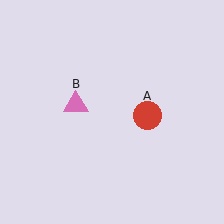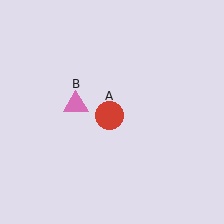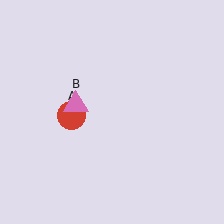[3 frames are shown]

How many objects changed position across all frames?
1 object changed position: red circle (object A).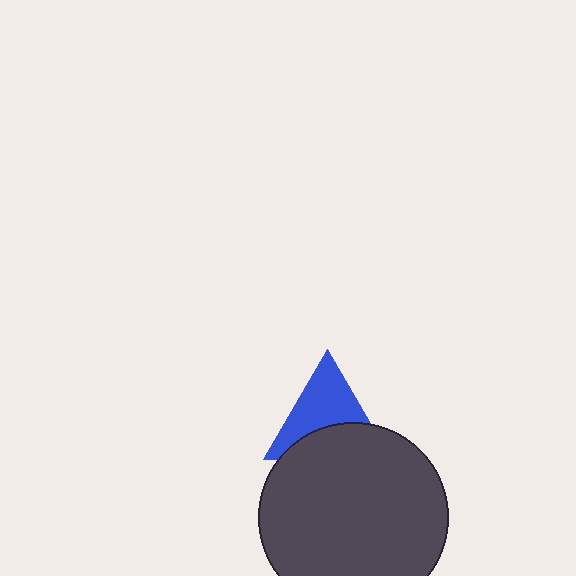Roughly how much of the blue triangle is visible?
About half of it is visible (roughly 58%).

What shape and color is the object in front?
The object in front is a dark gray circle.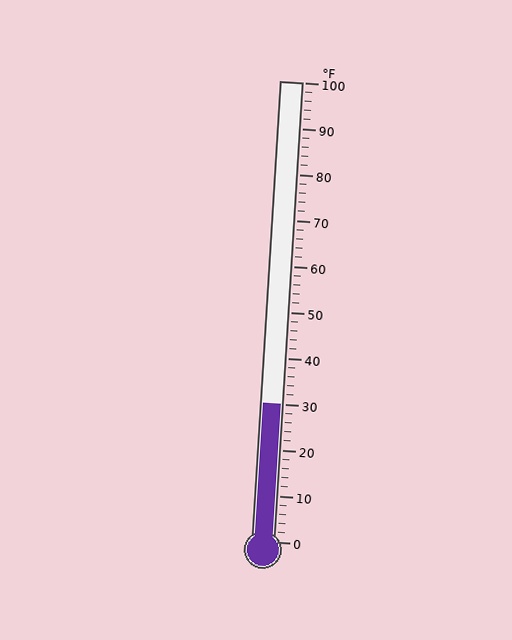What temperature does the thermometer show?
The thermometer shows approximately 30°F.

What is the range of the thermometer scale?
The thermometer scale ranges from 0°F to 100°F.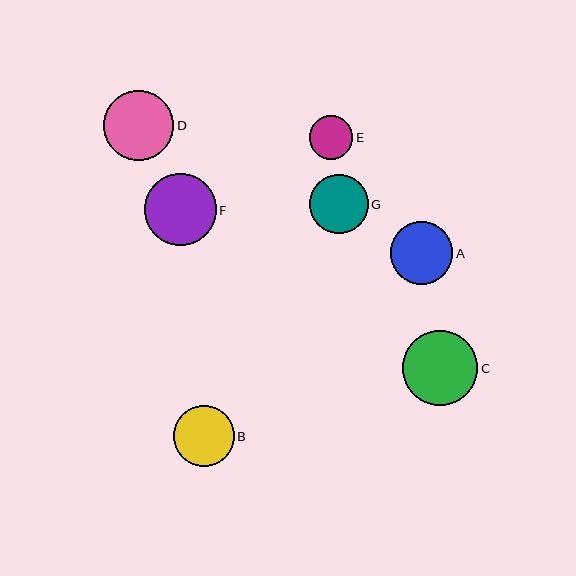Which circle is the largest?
Circle C is the largest with a size of approximately 75 pixels.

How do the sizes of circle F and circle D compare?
Circle F and circle D are approximately the same size.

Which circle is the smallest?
Circle E is the smallest with a size of approximately 44 pixels.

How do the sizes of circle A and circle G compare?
Circle A and circle G are approximately the same size.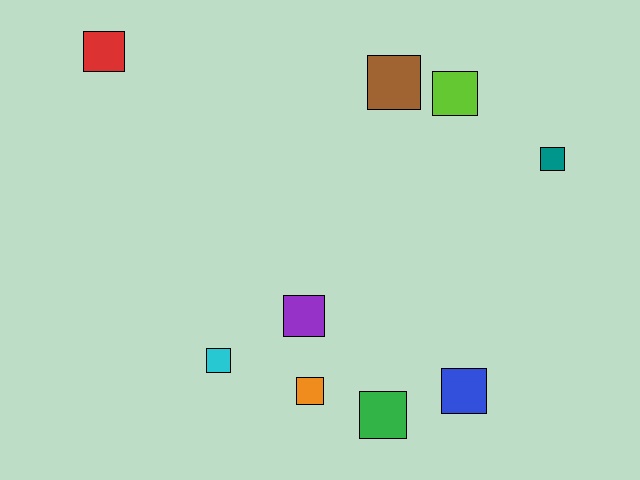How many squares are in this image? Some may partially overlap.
There are 9 squares.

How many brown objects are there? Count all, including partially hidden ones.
There is 1 brown object.